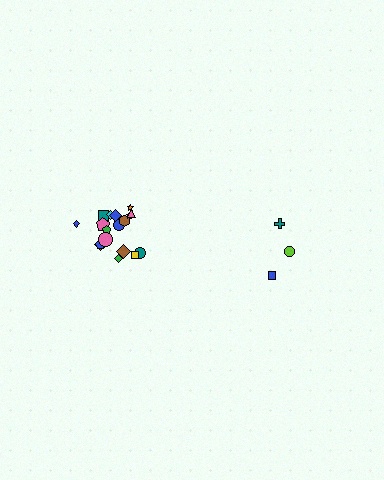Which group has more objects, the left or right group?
The left group.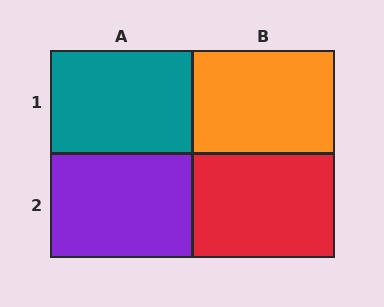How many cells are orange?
1 cell is orange.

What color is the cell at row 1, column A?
Teal.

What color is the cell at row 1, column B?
Orange.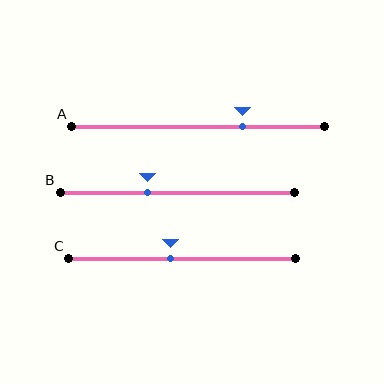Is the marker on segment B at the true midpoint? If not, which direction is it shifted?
No, the marker on segment B is shifted to the left by about 13% of the segment length.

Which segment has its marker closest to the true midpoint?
Segment C has its marker closest to the true midpoint.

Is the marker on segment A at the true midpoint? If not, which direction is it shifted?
No, the marker on segment A is shifted to the right by about 18% of the segment length.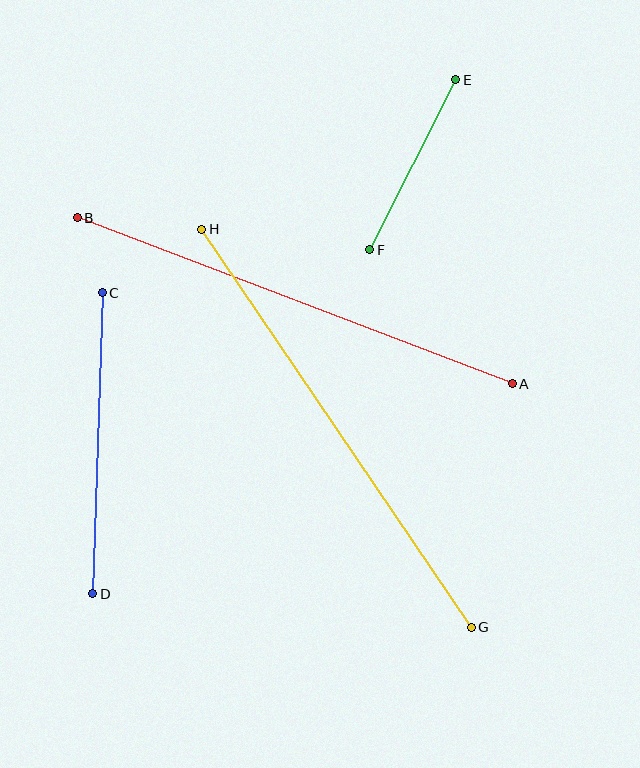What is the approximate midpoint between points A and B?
The midpoint is at approximately (295, 301) pixels.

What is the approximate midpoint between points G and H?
The midpoint is at approximately (337, 428) pixels.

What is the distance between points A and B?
The distance is approximately 465 pixels.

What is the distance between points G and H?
The distance is approximately 481 pixels.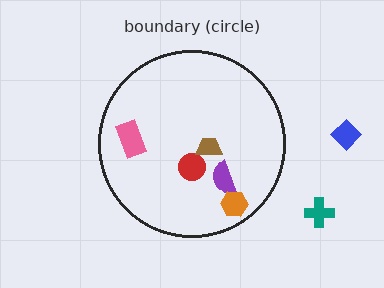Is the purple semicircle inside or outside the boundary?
Inside.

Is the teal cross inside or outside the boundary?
Outside.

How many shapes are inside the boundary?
5 inside, 2 outside.